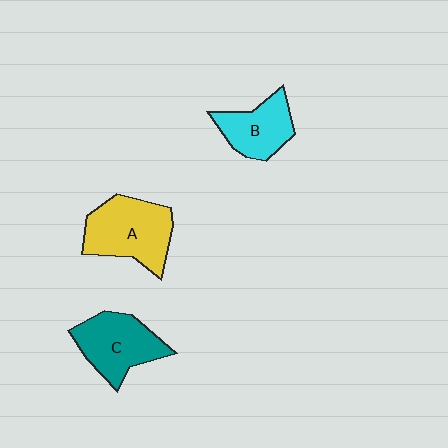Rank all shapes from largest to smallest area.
From largest to smallest: A (yellow), C (teal), B (cyan).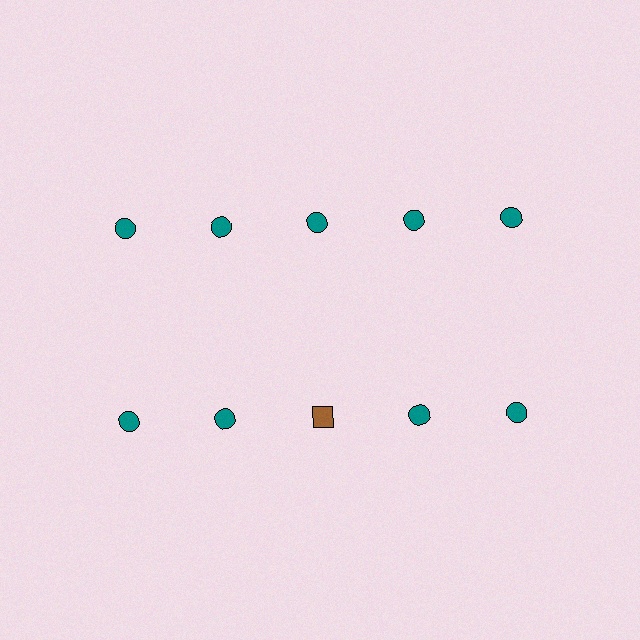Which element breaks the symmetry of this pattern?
The brown square in the second row, center column breaks the symmetry. All other shapes are teal circles.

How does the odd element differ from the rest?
It differs in both color (brown instead of teal) and shape (square instead of circle).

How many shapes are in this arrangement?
There are 10 shapes arranged in a grid pattern.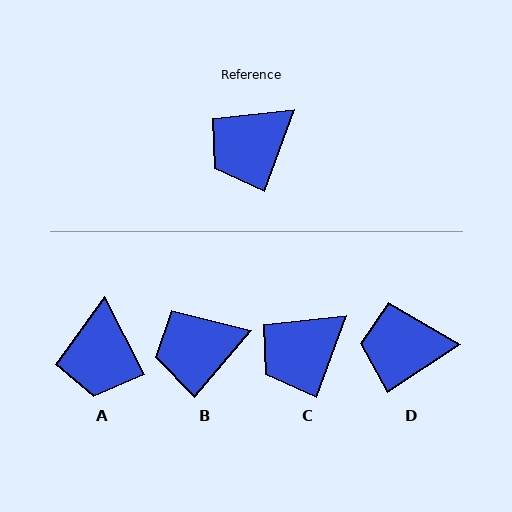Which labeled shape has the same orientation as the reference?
C.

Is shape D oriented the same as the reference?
No, it is off by about 37 degrees.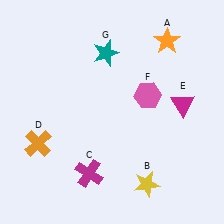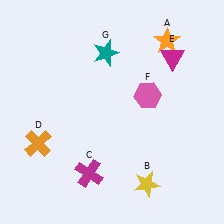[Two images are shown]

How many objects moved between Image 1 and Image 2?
1 object moved between the two images.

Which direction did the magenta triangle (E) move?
The magenta triangle (E) moved up.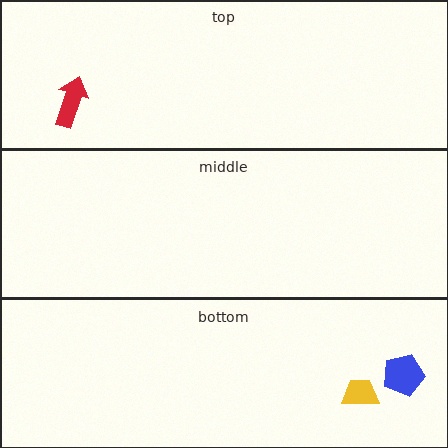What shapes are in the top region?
The red arrow.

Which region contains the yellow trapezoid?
The bottom region.